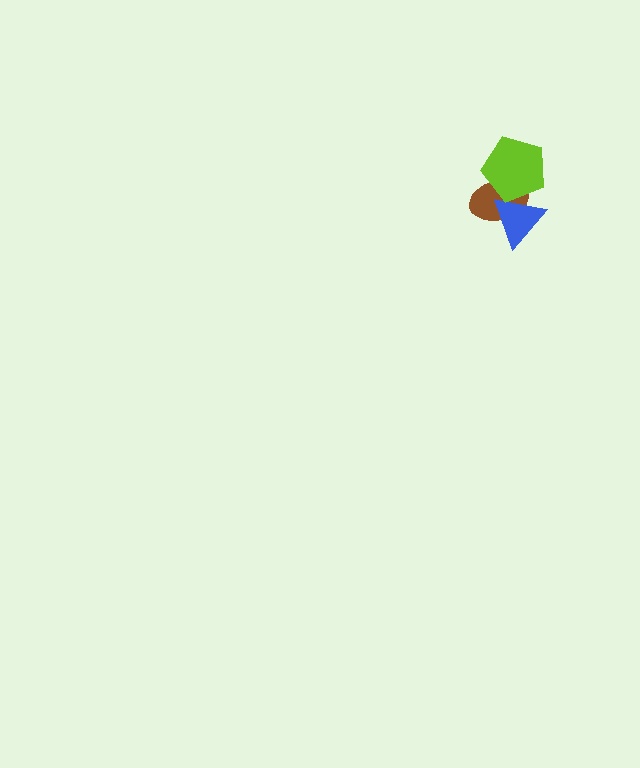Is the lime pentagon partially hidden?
No, no other shape covers it.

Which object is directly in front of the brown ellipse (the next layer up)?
The blue triangle is directly in front of the brown ellipse.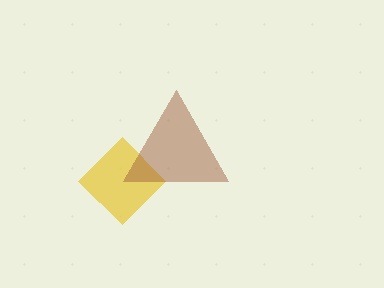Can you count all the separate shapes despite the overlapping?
Yes, there are 2 separate shapes.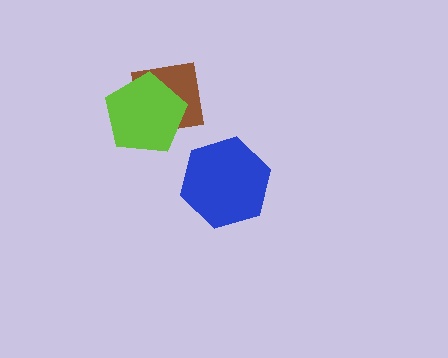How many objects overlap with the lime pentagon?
1 object overlaps with the lime pentagon.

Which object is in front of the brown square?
The lime pentagon is in front of the brown square.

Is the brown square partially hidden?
Yes, it is partially covered by another shape.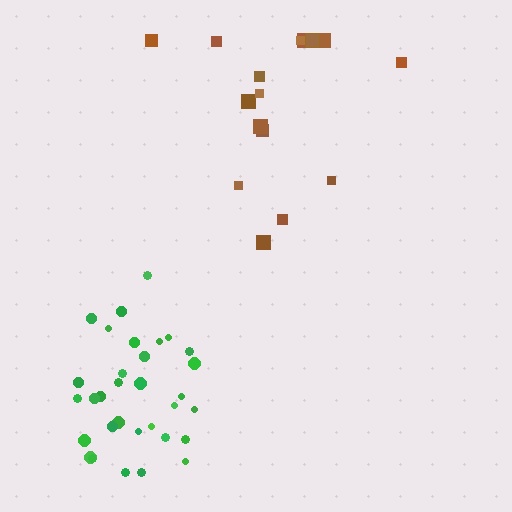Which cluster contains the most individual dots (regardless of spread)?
Green (32).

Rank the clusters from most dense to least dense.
green, brown.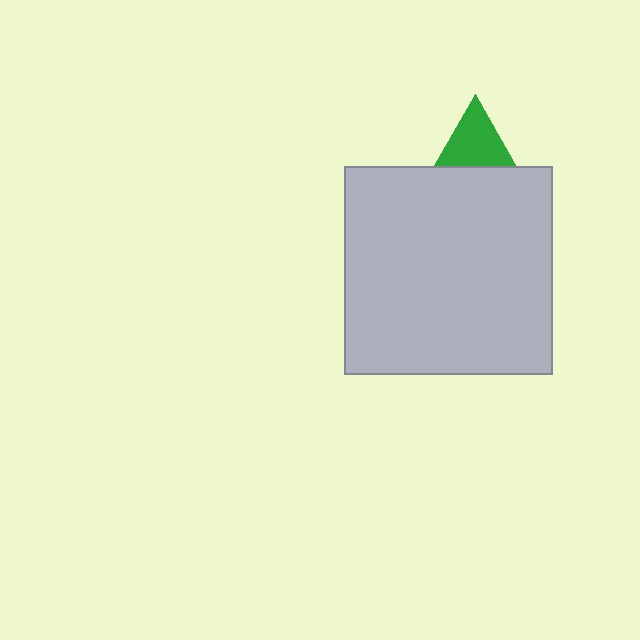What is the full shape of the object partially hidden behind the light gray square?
The partially hidden object is a green triangle.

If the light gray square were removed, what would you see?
You would see the complete green triangle.